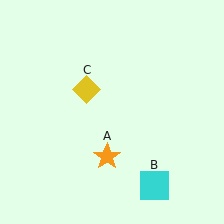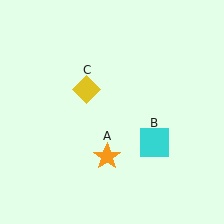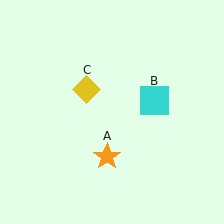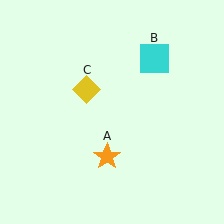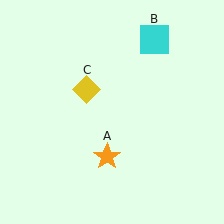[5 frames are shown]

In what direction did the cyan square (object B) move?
The cyan square (object B) moved up.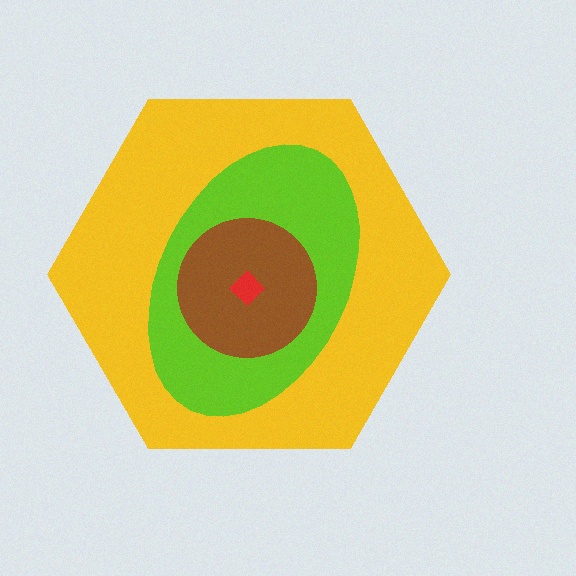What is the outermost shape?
The yellow hexagon.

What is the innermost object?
The red diamond.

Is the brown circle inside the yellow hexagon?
Yes.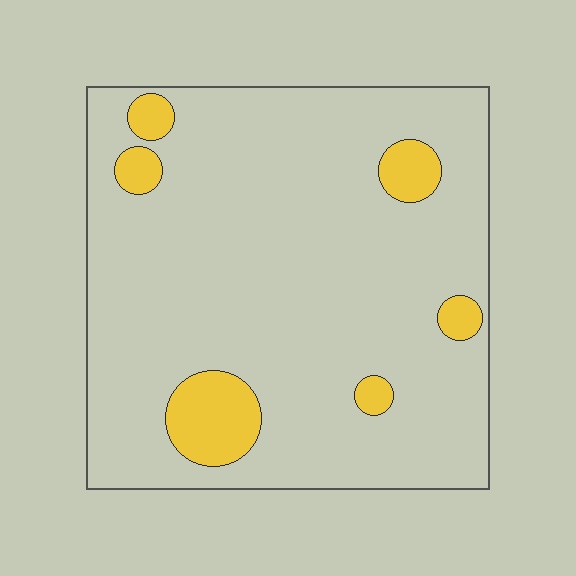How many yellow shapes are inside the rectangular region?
6.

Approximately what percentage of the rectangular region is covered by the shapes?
Approximately 10%.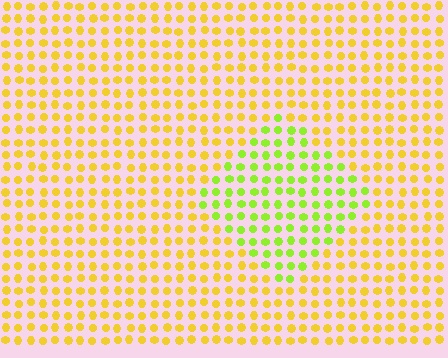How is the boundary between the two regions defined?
The boundary is defined purely by a slight shift in hue (about 40 degrees). Spacing, size, and orientation are identical on both sides.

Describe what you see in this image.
The image is filled with small yellow elements in a uniform arrangement. A diamond-shaped region is visible where the elements are tinted to a slightly different hue, forming a subtle color boundary.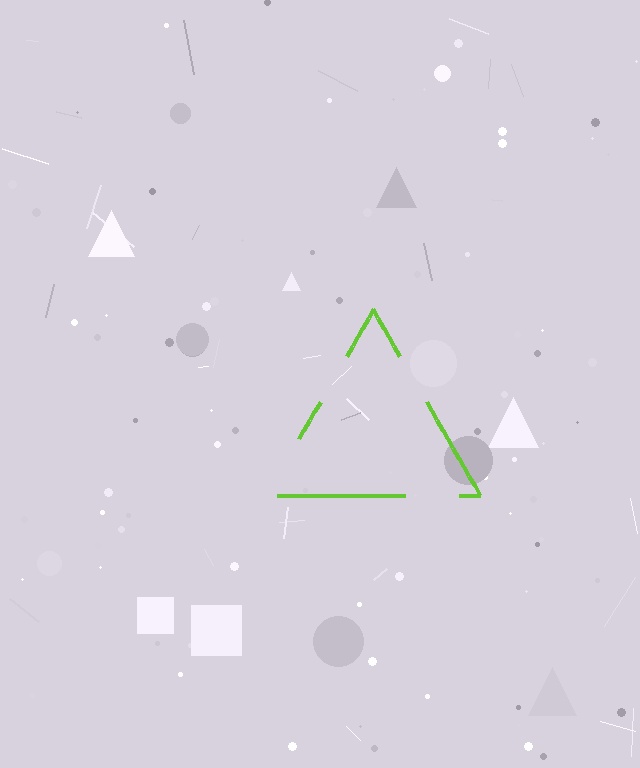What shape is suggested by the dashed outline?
The dashed outline suggests a triangle.